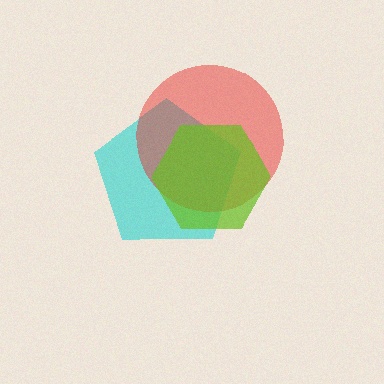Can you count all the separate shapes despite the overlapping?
Yes, there are 3 separate shapes.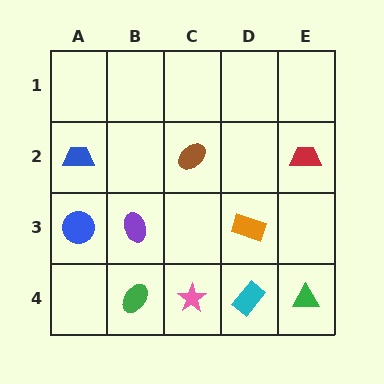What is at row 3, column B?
A purple ellipse.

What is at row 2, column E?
A red trapezoid.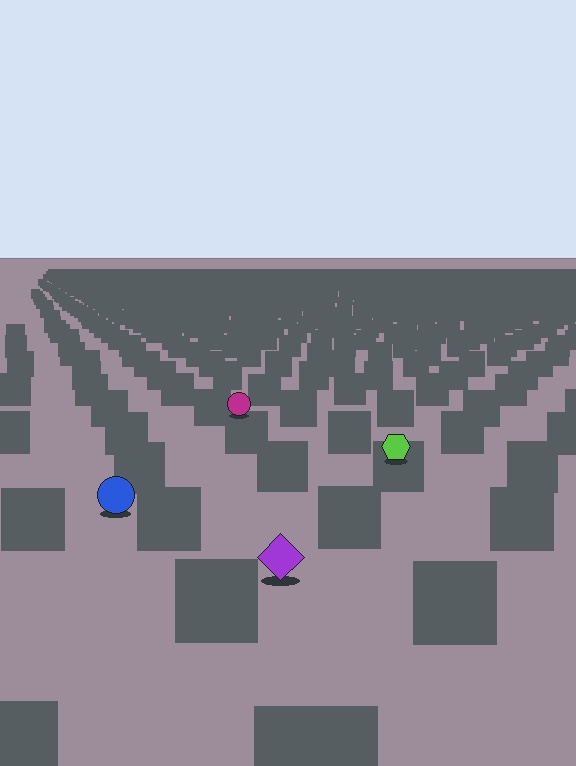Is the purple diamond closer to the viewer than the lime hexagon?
Yes. The purple diamond is closer — you can tell from the texture gradient: the ground texture is coarser near it.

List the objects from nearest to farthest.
From nearest to farthest: the purple diamond, the blue circle, the lime hexagon, the magenta circle.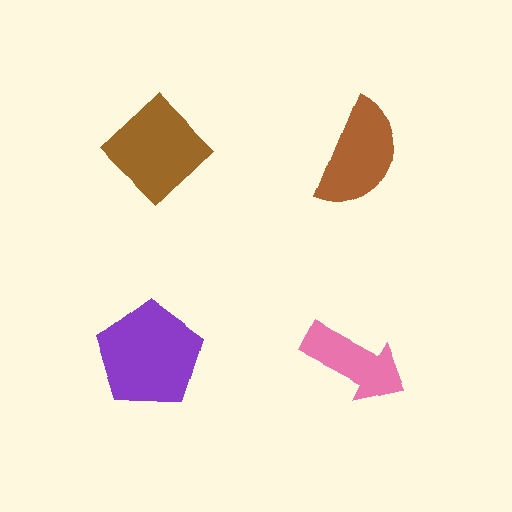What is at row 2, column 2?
A pink arrow.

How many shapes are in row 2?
2 shapes.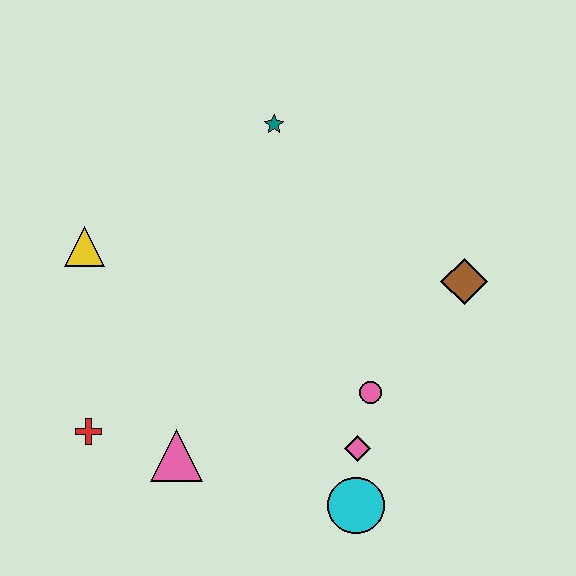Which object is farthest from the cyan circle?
The teal star is farthest from the cyan circle.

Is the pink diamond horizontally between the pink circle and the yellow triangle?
Yes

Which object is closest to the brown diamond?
The pink circle is closest to the brown diamond.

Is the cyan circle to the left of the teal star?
No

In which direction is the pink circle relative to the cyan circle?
The pink circle is above the cyan circle.